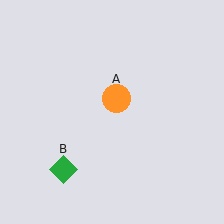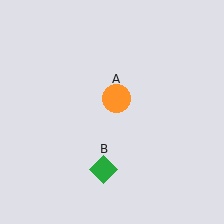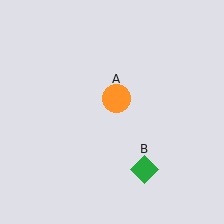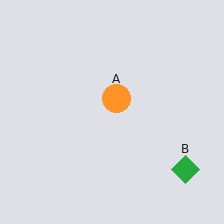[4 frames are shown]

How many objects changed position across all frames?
1 object changed position: green diamond (object B).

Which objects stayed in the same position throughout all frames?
Orange circle (object A) remained stationary.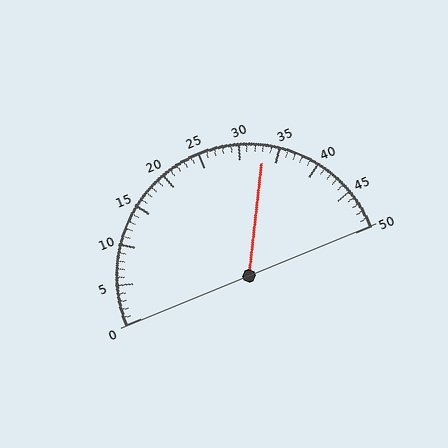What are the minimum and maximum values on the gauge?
The gauge ranges from 0 to 50.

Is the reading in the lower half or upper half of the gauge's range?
The reading is in the upper half of the range (0 to 50).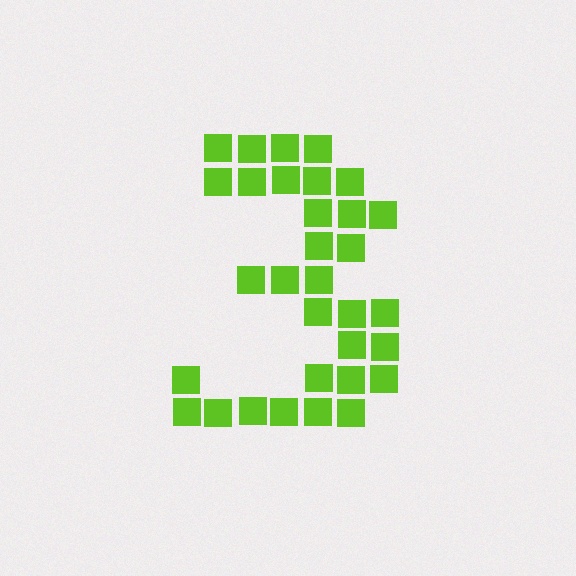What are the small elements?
The small elements are squares.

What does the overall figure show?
The overall figure shows the digit 3.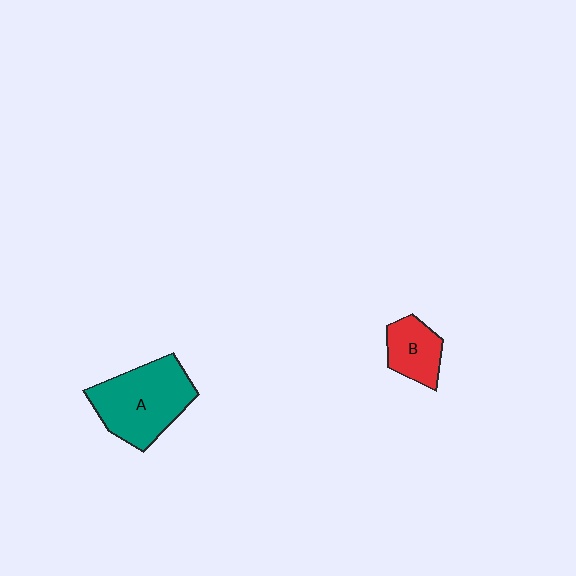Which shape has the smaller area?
Shape B (red).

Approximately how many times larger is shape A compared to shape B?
Approximately 2.1 times.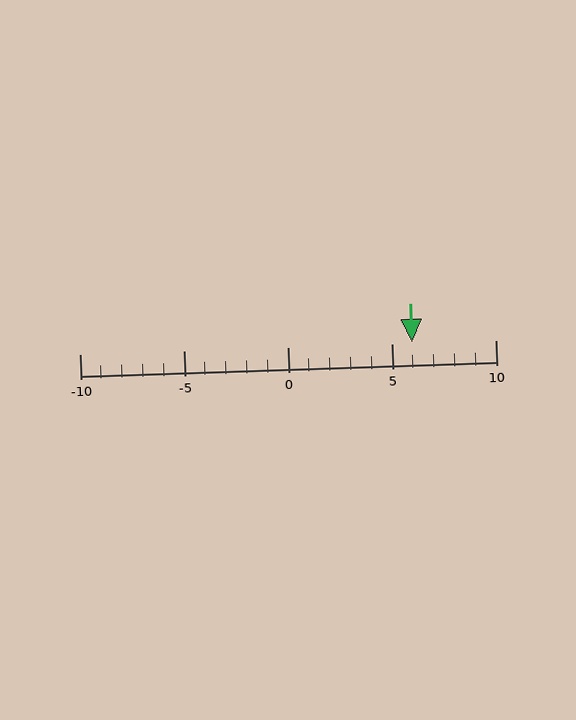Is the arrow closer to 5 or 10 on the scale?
The arrow is closer to 5.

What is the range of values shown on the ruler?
The ruler shows values from -10 to 10.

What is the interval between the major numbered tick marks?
The major tick marks are spaced 5 units apart.